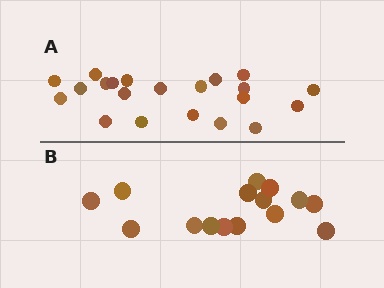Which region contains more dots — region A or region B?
Region A (the top region) has more dots.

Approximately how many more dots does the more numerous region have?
Region A has about 6 more dots than region B.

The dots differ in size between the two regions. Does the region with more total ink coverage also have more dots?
No. Region B has more total ink coverage because its dots are larger, but region A actually contains more individual dots. Total area can be misleading — the number of items is what matters here.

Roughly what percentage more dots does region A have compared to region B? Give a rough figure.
About 40% more.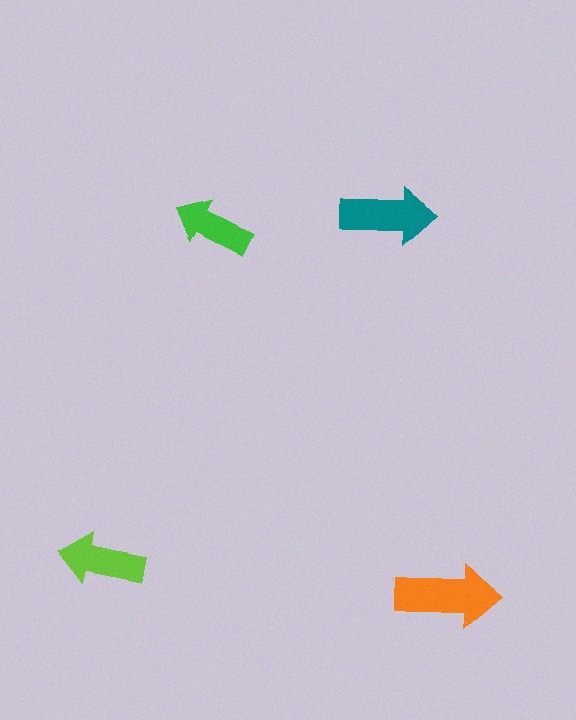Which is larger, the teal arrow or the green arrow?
The teal one.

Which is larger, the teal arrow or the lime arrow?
The teal one.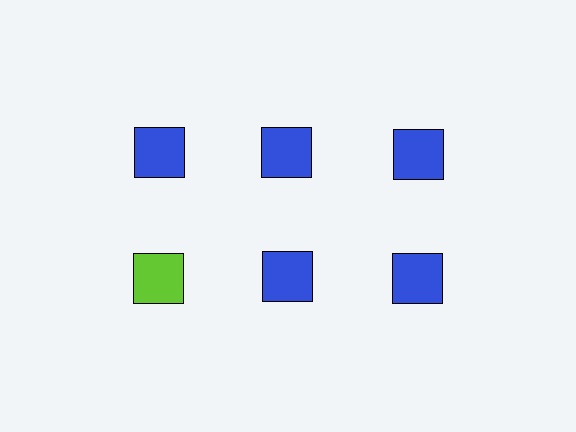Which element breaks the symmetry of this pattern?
The lime square in the second row, leftmost column breaks the symmetry. All other shapes are blue squares.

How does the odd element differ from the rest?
It has a different color: lime instead of blue.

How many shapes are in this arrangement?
There are 6 shapes arranged in a grid pattern.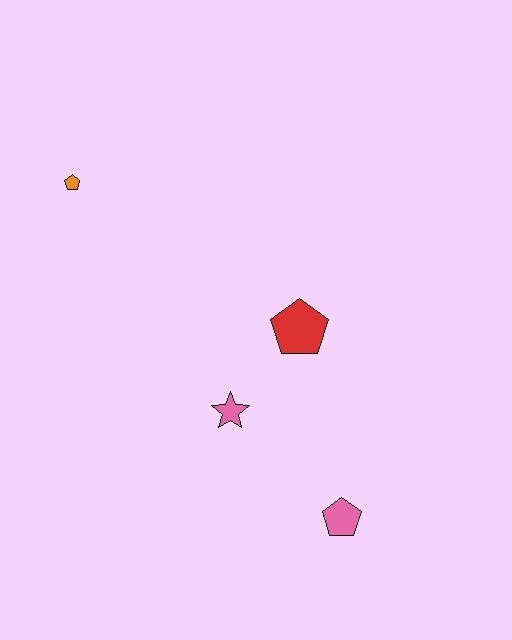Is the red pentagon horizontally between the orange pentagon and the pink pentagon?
Yes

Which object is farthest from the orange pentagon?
The pink pentagon is farthest from the orange pentagon.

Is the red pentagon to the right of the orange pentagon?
Yes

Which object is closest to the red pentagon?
The pink star is closest to the red pentagon.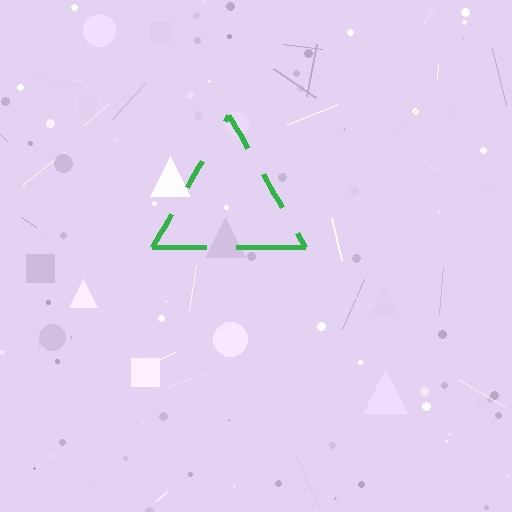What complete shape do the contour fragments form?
The contour fragments form a triangle.